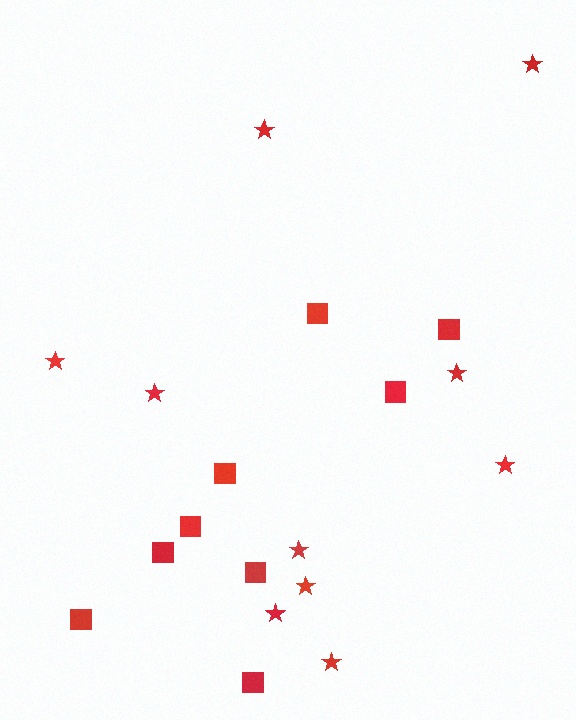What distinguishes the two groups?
There are 2 groups: one group of stars (10) and one group of squares (9).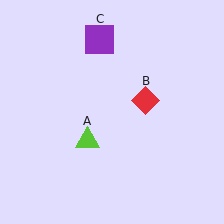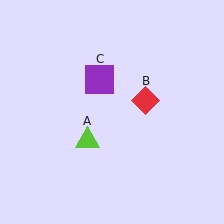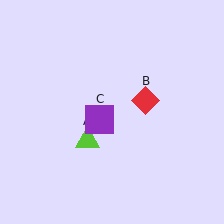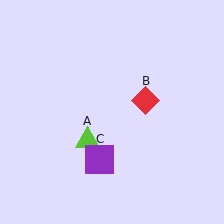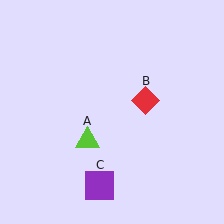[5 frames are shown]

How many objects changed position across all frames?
1 object changed position: purple square (object C).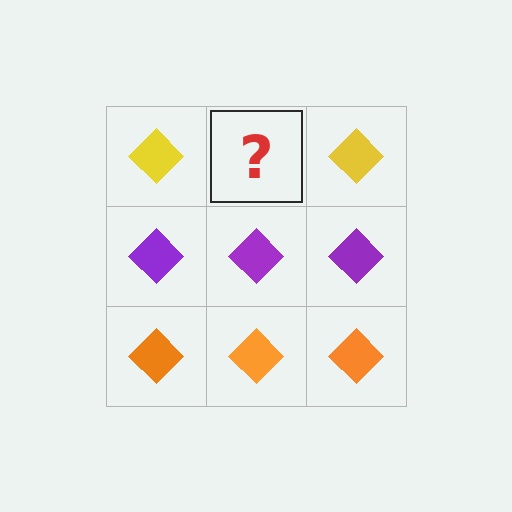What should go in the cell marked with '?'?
The missing cell should contain a yellow diamond.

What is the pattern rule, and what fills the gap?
The rule is that each row has a consistent color. The gap should be filled with a yellow diamond.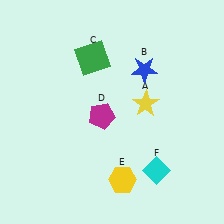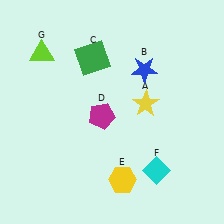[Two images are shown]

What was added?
A lime triangle (G) was added in Image 2.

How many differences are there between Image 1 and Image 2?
There is 1 difference between the two images.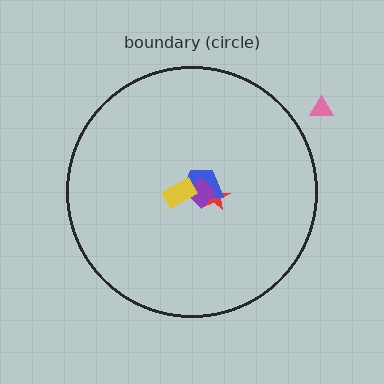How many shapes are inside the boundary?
4 inside, 1 outside.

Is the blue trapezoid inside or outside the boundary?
Inside.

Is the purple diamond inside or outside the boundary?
Inside.